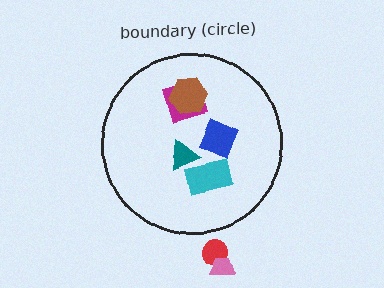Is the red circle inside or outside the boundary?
Outside.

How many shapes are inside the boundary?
5 inside, 2 outside.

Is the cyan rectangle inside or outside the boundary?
Inside.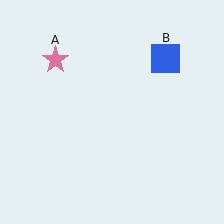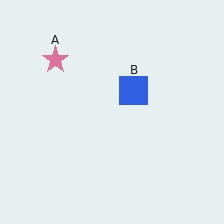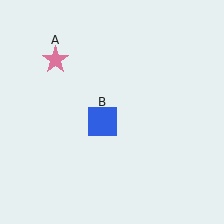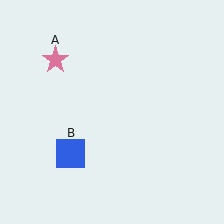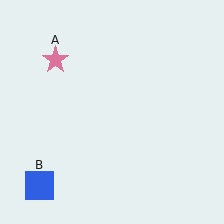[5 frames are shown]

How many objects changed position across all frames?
1 object changed position: blue square (object B).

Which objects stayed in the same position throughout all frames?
Pink star (object A) remained stationary.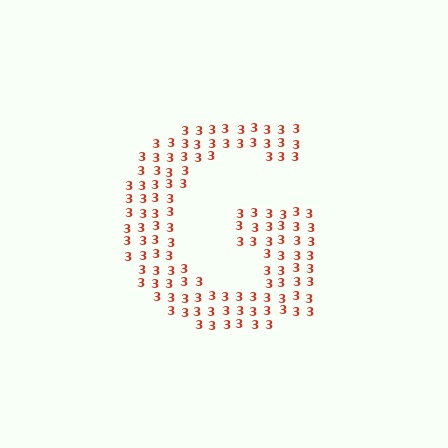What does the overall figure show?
The overall figure shows the letter G.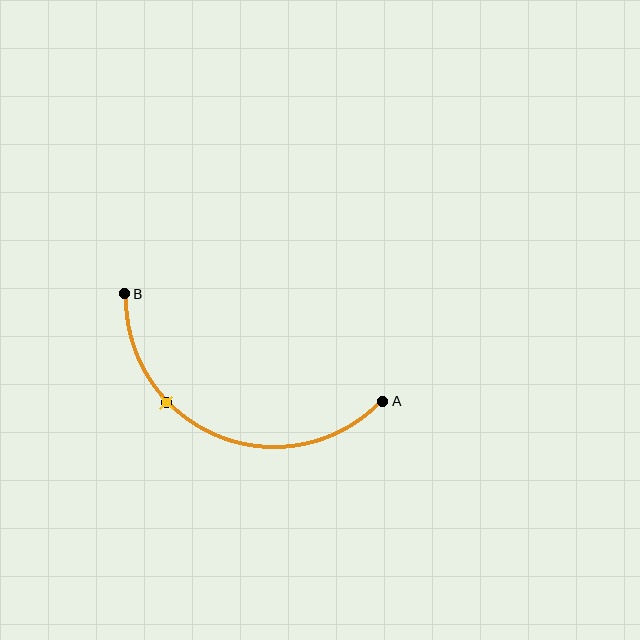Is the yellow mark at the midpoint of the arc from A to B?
No. The yellow mark lies on the arc but is closer to endpoint B. The arc midpoint would be at the point on the curve equidistant along the arc from both A and B.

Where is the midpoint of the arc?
The arc midpoint is the point on the curve farthest from the straight line joining A and B. It sits below that line.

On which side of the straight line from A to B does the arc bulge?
The arc bulges below the straight line connecting A and B.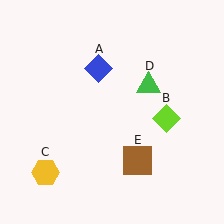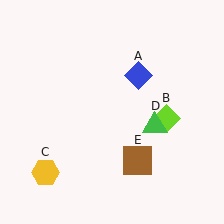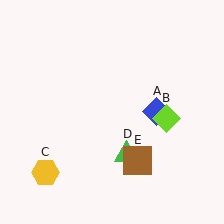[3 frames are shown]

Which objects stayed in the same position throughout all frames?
Lime diamond (object B) and yellow hexagon (object C) and brown square (object E) remained stationary.